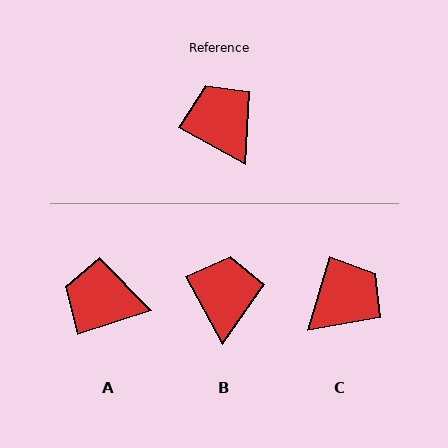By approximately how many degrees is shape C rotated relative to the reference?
Approximately 77 degrees clockwise.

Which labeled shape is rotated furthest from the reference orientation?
C, about 77 degrees away.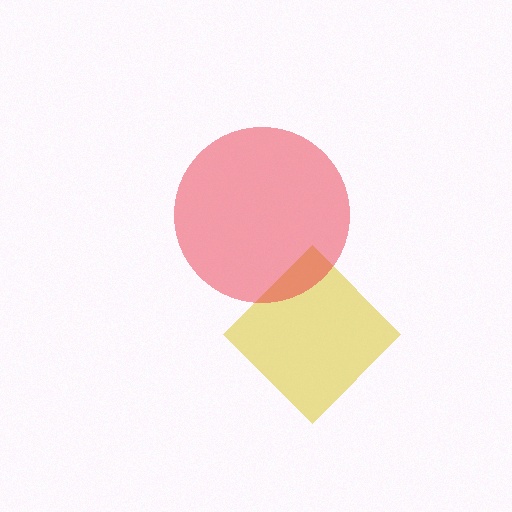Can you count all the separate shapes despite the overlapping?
Yes, there are 2 separate shapes.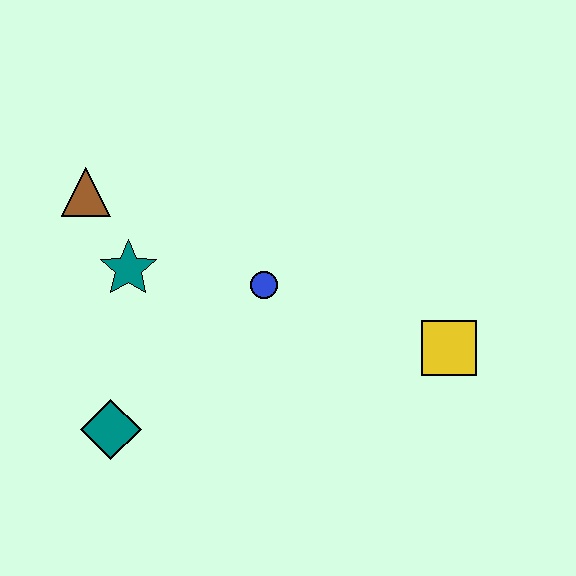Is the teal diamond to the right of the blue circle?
No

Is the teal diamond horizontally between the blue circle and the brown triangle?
Yes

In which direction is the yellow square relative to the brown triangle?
The yellow square is to the right of the brown triangle.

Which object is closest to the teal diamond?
The teal star is closest to the teal diamond.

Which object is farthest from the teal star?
The yellow square is farthest from the teal star.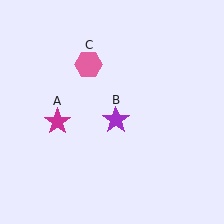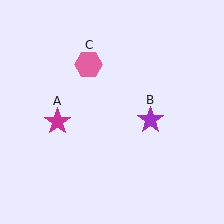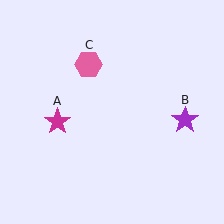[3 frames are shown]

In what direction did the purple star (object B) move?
The purple star (object B) moved right.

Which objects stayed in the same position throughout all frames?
Magenta star (object A) and pink hexagon (object C) remained stationary.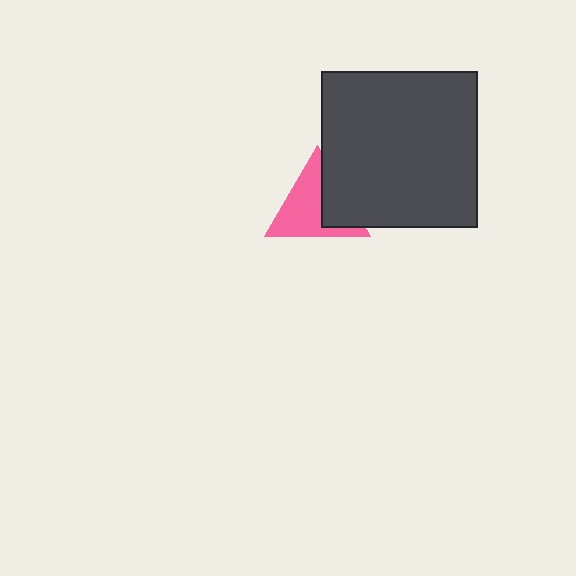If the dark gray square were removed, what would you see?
You would see the complete pink triangle.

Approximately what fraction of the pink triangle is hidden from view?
Roughly 33% of the pink triangle is hidden behind the dark gray square.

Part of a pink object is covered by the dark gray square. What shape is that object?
It is a triangle.